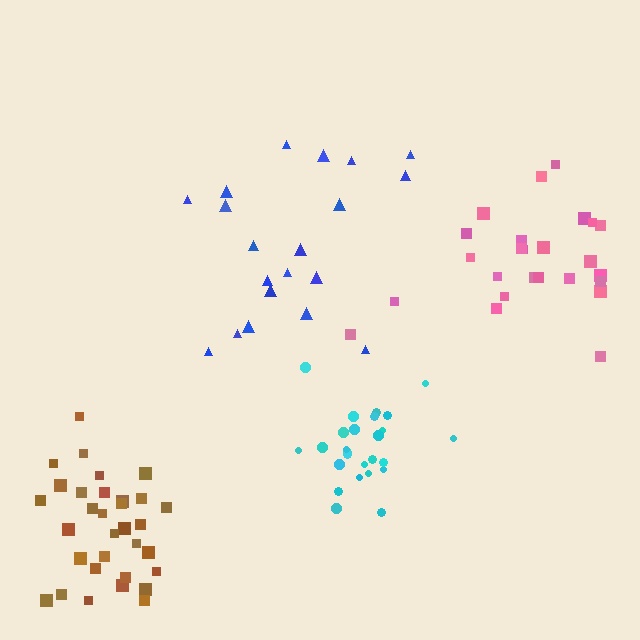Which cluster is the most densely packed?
Cyan.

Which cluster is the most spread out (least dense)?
Blue.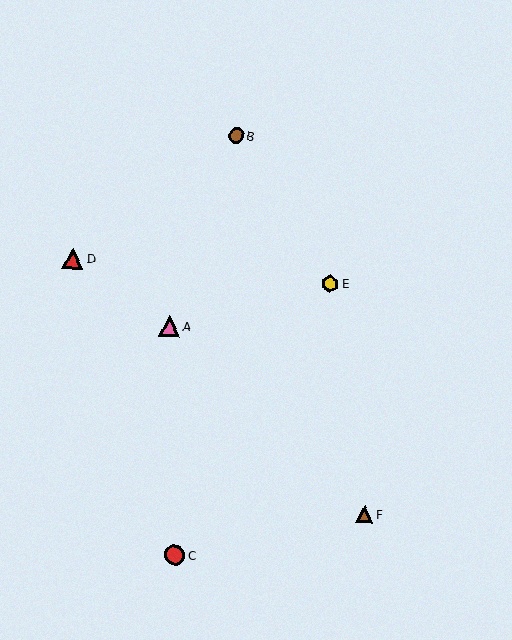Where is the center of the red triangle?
The center of the red triangle is at (73, 258).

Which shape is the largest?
The red triangle (labeled D) is the largest.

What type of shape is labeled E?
Shape E is a yellow hexagon.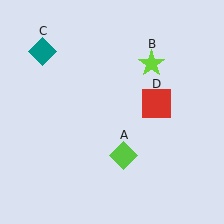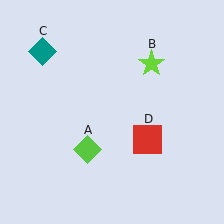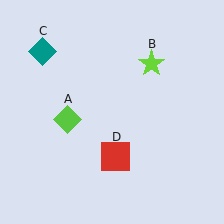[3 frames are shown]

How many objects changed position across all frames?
2 objects changed position: lime diamond (object A), red square (object D).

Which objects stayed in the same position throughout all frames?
Lime star (object B) and teal diamond (object C) remained stationary.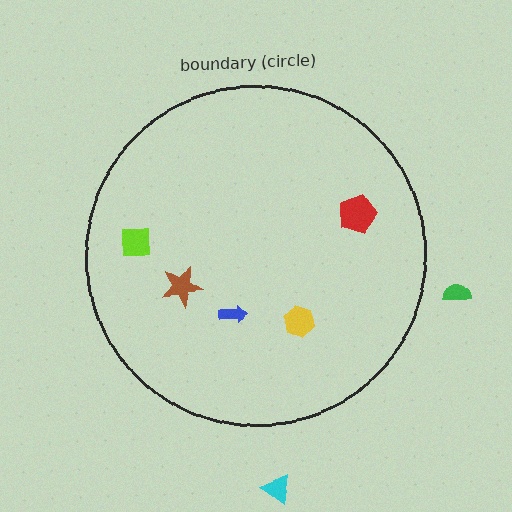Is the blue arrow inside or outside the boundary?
Inside.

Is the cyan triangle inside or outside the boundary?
Outside.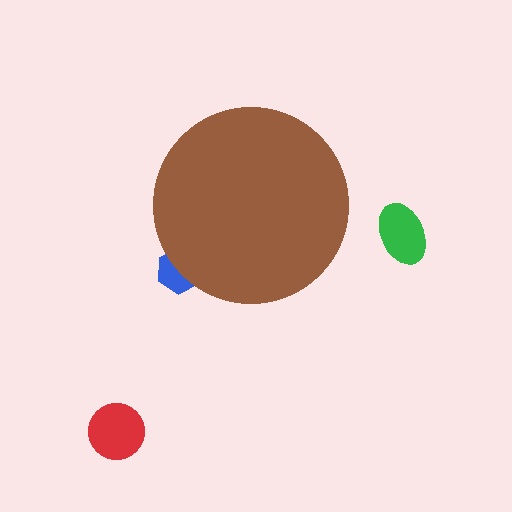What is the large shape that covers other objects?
A brown circle.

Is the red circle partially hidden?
No, the red circle is fully visible.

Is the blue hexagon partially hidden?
Yes, the blue hexagon is partially hidden behind the brown circle.